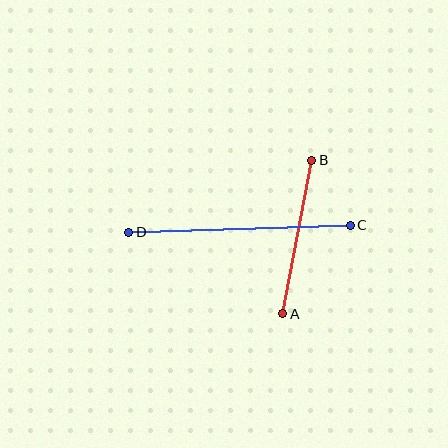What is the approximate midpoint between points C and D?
The midpoint is at approximately (240, 229) pixels.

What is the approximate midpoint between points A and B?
The midpoint is at approximately (297, 237) pixels.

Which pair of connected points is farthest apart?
Points C and D are farthest apart.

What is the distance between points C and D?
The distance is approximately 222 pixels.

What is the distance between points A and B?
The distance is approximately 157 pixels.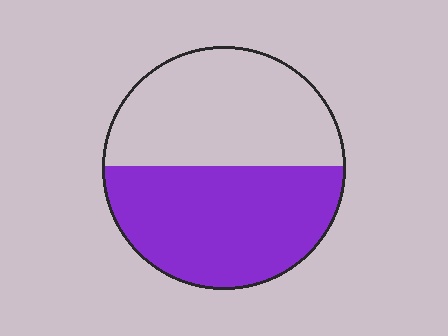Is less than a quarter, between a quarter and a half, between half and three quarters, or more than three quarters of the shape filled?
Between half and three quarters.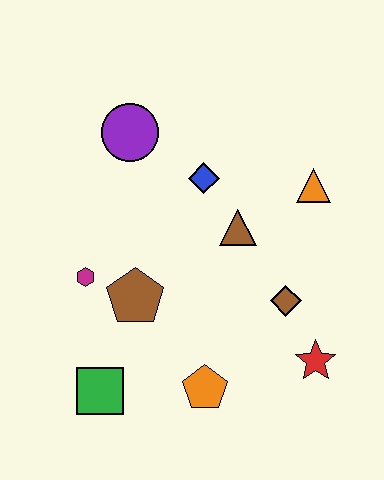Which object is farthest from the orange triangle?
The green square is farthest from the orange triangle.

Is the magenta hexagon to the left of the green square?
Yes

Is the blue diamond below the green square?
No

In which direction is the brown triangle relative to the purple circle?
The brown triangle is to the right of the purple circle.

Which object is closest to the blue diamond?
The brown triangle is closest to the blue diamond.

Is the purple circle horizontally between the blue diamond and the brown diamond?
No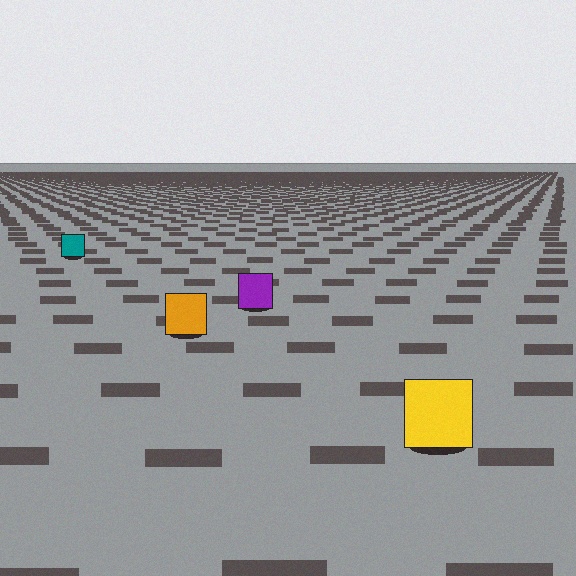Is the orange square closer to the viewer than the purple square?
Yes. The orange square is closer — you can tell from the texture gradient: the ground texture is coarser near it.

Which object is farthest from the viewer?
The teal square is farthest from the viewer. It appears smaller and the ground texture around it is denser.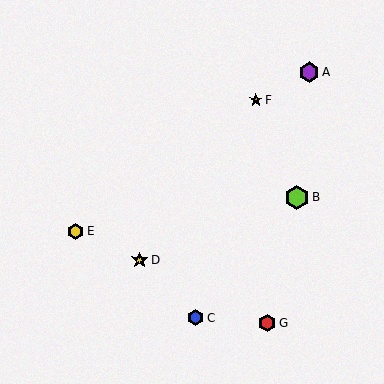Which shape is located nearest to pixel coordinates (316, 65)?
The purple hexagon (labeled A) at (309, 72) is nearest to that location.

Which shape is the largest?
The lime hexagon (labeled B) is the largest.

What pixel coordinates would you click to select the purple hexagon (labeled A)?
Click at (309, 72) to select the purple hexagon A.